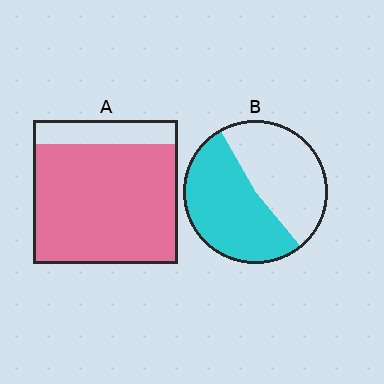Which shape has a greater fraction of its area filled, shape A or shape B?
Shape A.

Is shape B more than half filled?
Roughly half.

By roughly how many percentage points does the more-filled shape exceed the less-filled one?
By roughly 30 percentage points (A over B).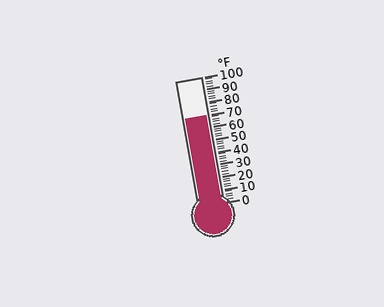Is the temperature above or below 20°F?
The temperature is above 20°F.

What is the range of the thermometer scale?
The thermometer scale ranges from 0°F to 100°F.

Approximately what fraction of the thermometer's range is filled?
The thermometer is filled to approximately 70% of its range.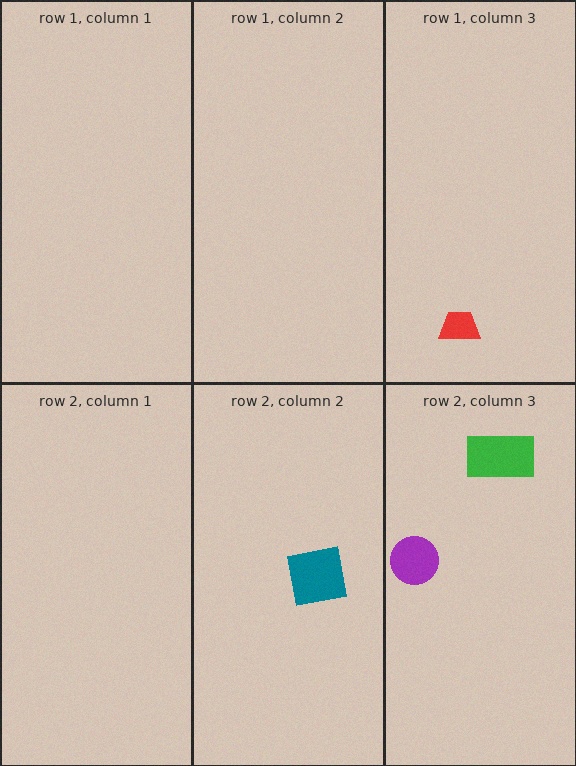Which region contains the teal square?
The row 2, column 2 region.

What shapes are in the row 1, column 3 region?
The red trapezoid.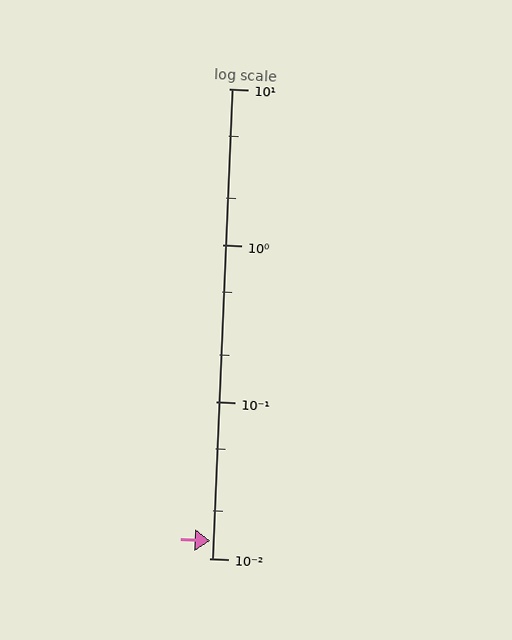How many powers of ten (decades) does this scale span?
The scale spans 3 decades, from 0.01 to 10.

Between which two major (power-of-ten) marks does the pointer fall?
The pointer is between 0.01 and 0.1.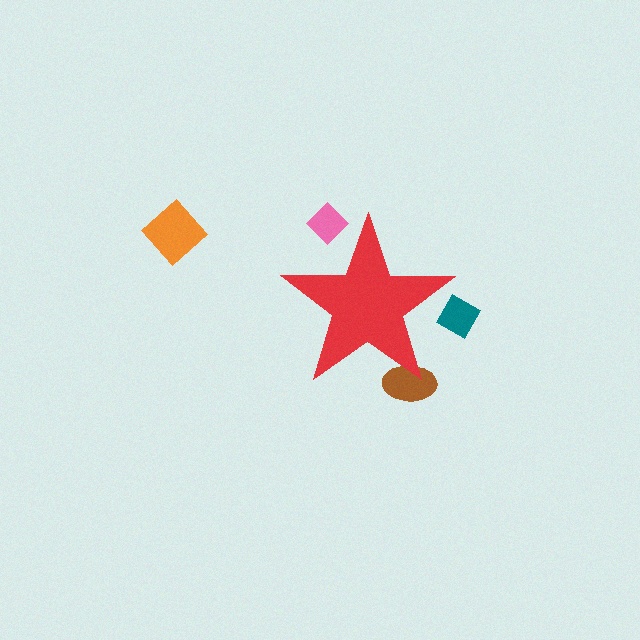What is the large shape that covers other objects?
A red star.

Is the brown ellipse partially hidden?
Yes, the brown ellipse is partially hidden behind the red star.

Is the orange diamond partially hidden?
No, the orange diamond is fully visible.